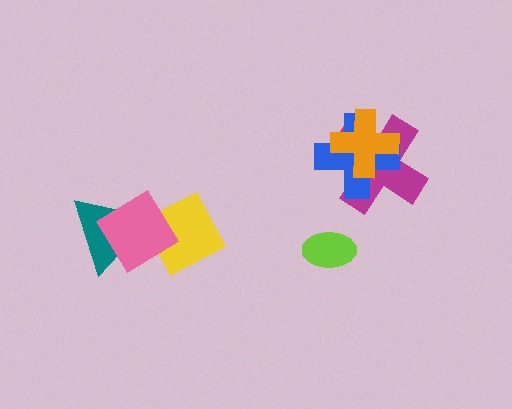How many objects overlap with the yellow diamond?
2 objects overlap with the yellow diamond.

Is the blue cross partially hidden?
Yes, it is partially covered by another shape.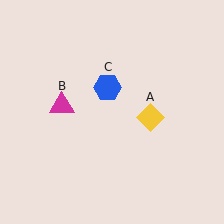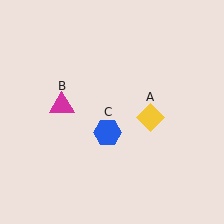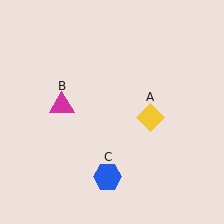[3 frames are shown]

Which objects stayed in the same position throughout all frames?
Yellow diamond (object A) and magenta triangle (object B) remained stationary.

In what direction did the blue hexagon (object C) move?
The blue hexagon (object C) moved down.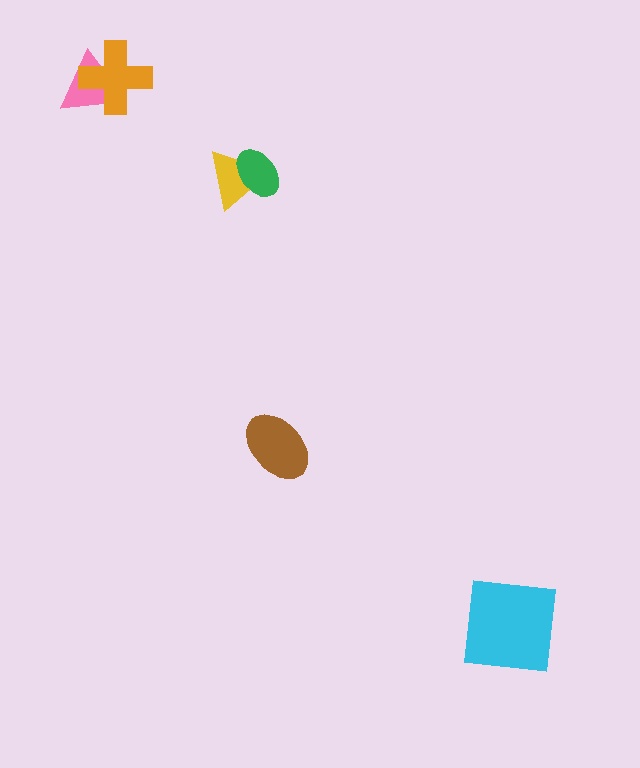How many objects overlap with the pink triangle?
1 object overlaps with the pink triangle.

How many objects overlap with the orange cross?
1 object overlaps with the orange cross.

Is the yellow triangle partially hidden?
Yes, it is partially covered by another shape.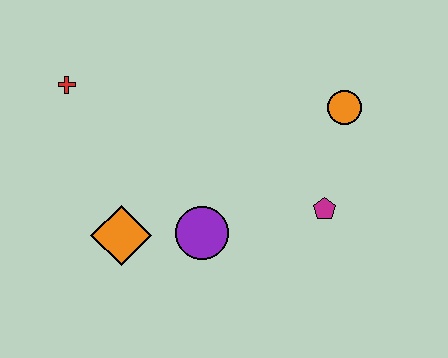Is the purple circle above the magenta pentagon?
No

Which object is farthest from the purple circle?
The red cross is farthest from the purple circle.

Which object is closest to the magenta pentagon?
The orange circle is closest to the magenta pentagon.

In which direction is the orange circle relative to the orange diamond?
The orange circle is to the right of the orange diamond.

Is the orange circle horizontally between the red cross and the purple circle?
No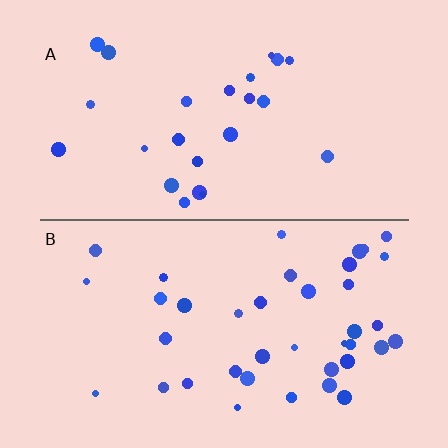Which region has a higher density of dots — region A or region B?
B (the bottom).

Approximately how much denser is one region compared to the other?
Approximately 1.6× — region B over region A.